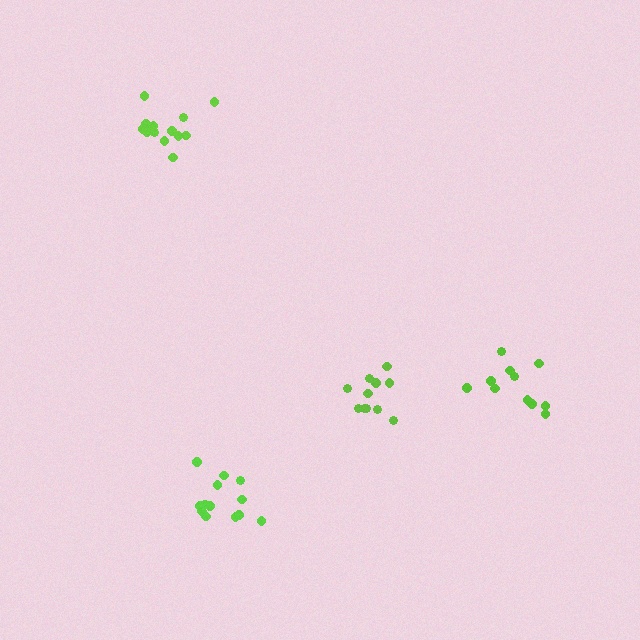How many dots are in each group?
Group 1: 13 dots, Group 2: 11 dots, Group 3: 11 dots, Group 4: 13 dots (48 total).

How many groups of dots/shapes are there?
There are 4 groups.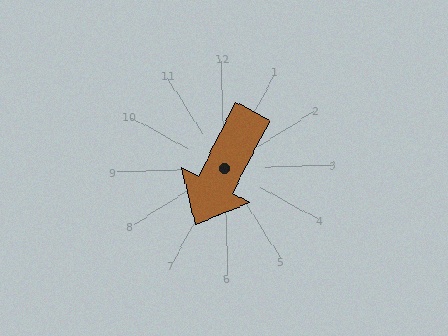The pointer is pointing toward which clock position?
Roughly 7 o'clock.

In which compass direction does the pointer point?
Southwest.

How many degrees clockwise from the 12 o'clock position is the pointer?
Approximately 209 degrees.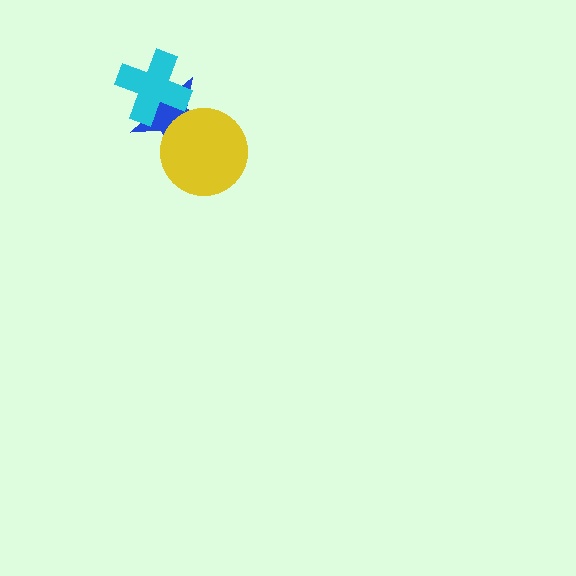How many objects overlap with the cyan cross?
1 object overlaps with the cyan cross.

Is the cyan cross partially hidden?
No, no other shape covers it.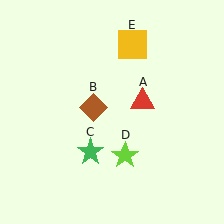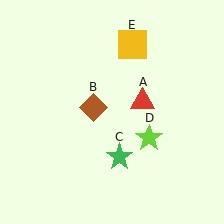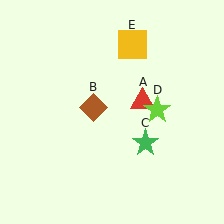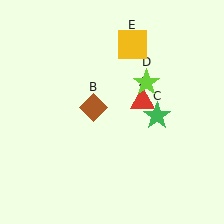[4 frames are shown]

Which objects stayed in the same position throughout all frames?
Red triangle (object A) and brown diamond (object B) and yellow square (object E) remained stationary.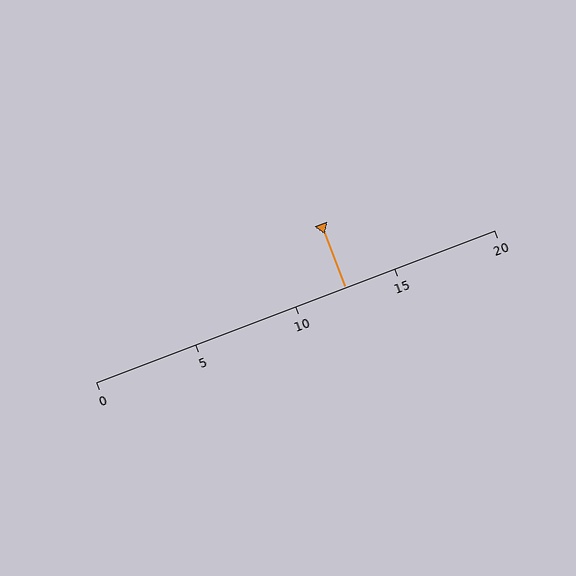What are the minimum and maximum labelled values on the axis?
The axis runs from 0 to 20.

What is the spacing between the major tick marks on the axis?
The major ticks are spaced 5 apart.